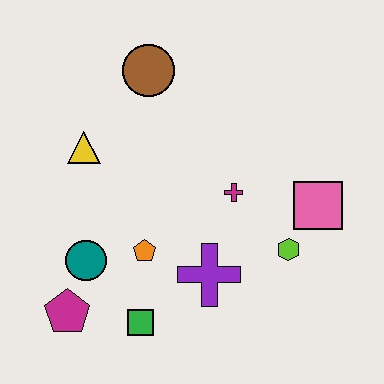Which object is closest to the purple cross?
The orange pentagon is closest to the purple cross.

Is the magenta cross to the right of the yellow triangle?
Yes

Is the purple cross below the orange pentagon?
Yes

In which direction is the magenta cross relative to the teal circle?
The magenta cross is to the right of the teal circle.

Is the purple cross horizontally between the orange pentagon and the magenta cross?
Yes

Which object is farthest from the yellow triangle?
The pink square is farthest from the yellow triangle.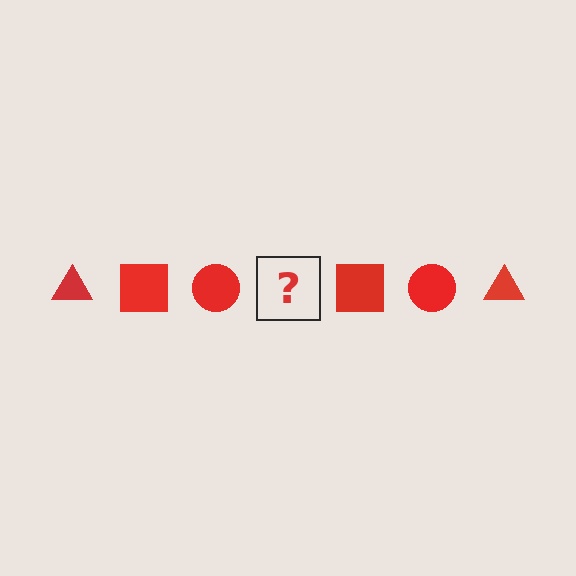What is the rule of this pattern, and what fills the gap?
The rule is that the pattern cycles through triangle, square, circle shapes in red. The gap should be filled with a red triangle.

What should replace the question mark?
The question mark should be replaced with a red triangle.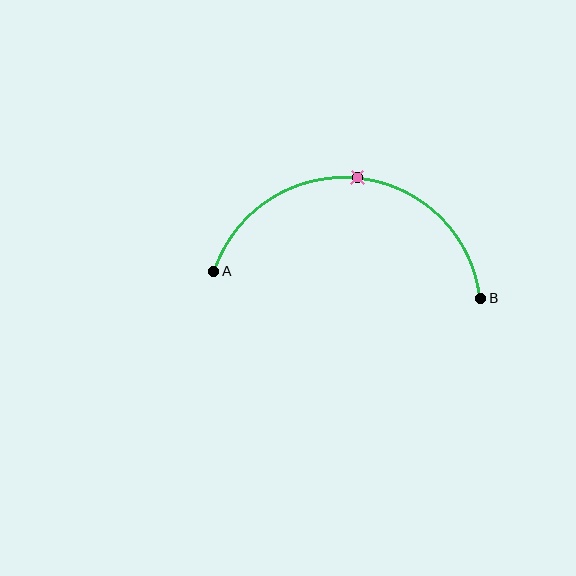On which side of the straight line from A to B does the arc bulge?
The arc bulges above the straight line connecting A and B.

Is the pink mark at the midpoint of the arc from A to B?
Yes. The pink mark lies on the arc at equal arc-length from both A and B — it is the arc midpoint.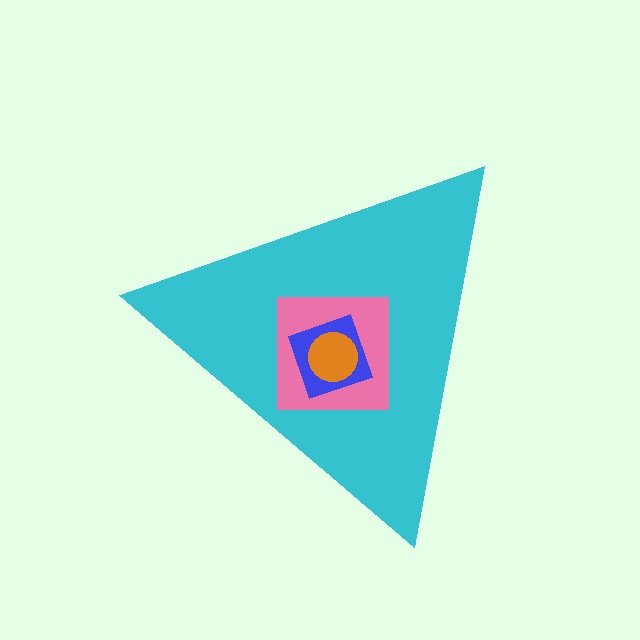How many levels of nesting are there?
4.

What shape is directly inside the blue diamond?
The orange circle.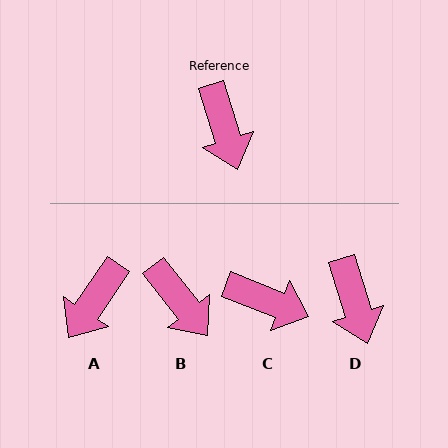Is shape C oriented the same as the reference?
No, it is off by about 51 degrees.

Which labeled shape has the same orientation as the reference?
D.